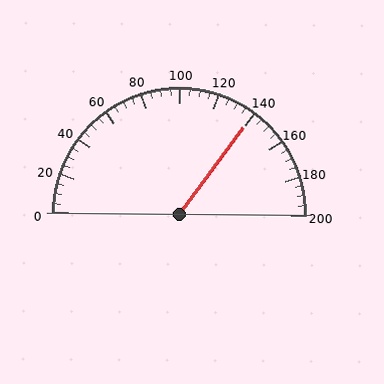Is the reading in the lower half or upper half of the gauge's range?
The reading is in the upper half of the range (0 to 200).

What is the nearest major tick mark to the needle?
The nearest major tick mark is 140.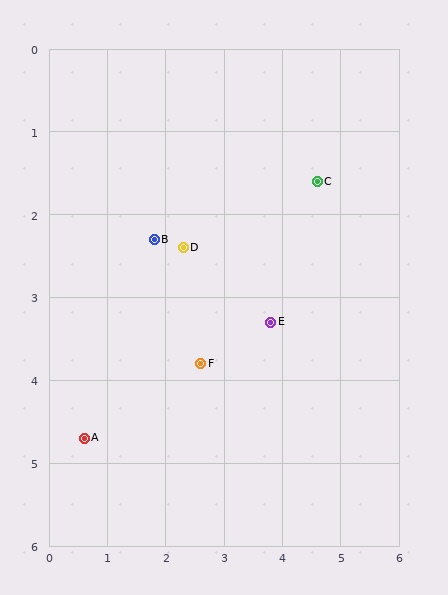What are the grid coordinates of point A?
Point A is at approximately (0.6, 4.7).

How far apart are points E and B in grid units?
Points E and B are about 2.2 grid units apart.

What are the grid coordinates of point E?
Point E is at approximately (3.8, 3.3).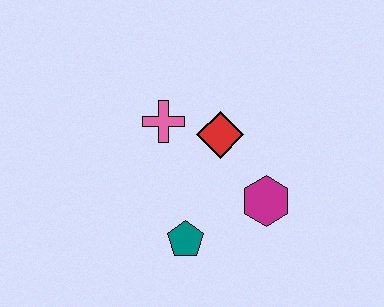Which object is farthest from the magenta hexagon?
The pink cross is farthest from the magenta hexagon.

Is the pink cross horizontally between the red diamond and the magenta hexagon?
No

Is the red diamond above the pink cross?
No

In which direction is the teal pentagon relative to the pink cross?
The teal pentagon is below the pink cross.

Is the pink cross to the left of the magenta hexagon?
Yes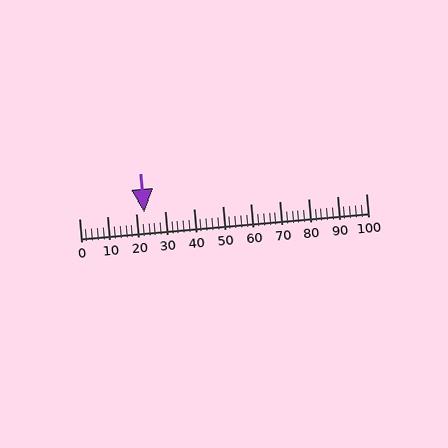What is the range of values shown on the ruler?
The ruler shows values from 0 to 100.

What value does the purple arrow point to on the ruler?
The purple arrow points to approximately 23.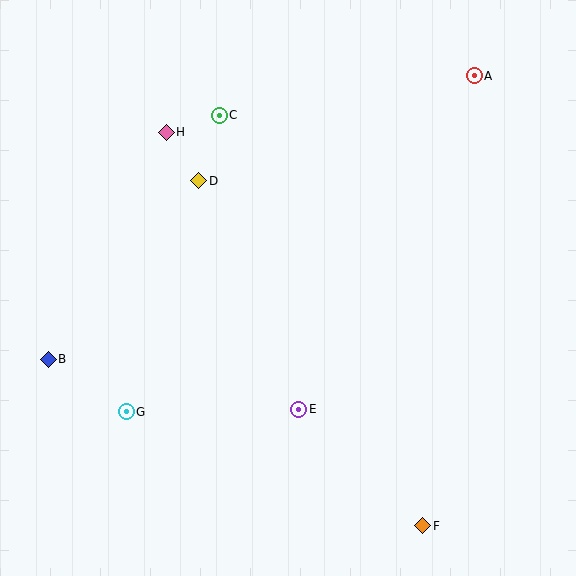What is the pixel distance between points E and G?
The distance between E and G is 173 pixels.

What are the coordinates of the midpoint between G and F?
The midpoint between G and F is at (275, 469).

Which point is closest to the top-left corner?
Point H is closest to the top-left corner.